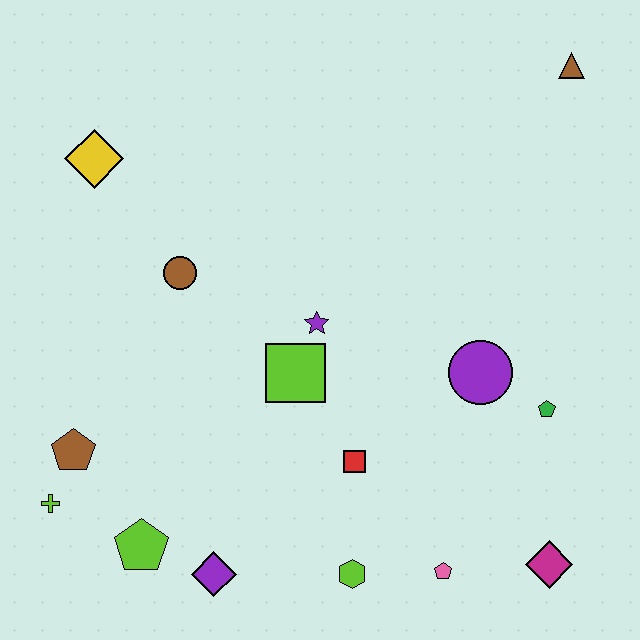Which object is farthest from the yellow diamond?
The magenta diamond is farthest from the yellow diamond.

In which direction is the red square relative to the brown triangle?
The red square is below the brown triangle.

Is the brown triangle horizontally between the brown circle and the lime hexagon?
No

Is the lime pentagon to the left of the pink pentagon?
Yes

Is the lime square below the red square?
No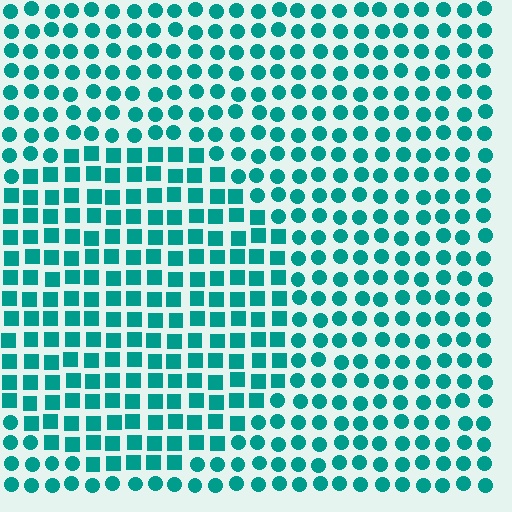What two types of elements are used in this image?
The image uses squares inside the circle region and circles outside it.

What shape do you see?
I see a circle.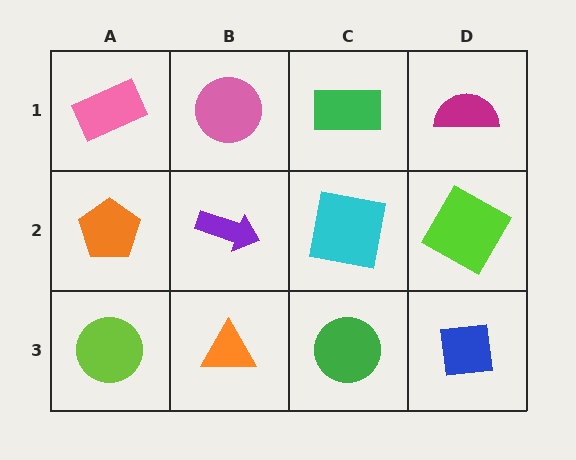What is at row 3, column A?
A lime circle.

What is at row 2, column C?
A cyan square.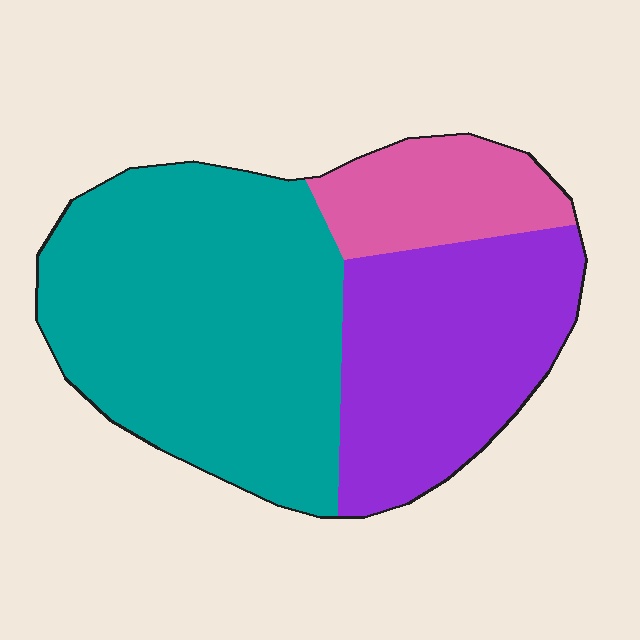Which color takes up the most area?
Teal, at roughly 55%.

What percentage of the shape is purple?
Purple covers about 30% of the shape.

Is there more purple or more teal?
Teal.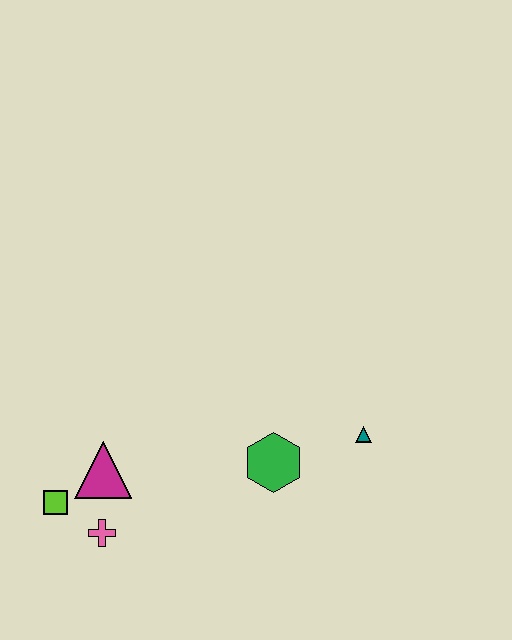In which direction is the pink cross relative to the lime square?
The pink cross is to the right of the lime square.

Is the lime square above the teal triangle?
No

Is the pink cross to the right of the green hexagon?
No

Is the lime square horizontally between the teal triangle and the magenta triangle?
No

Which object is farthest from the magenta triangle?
The teal triangle is farthest from the magenta triangle.